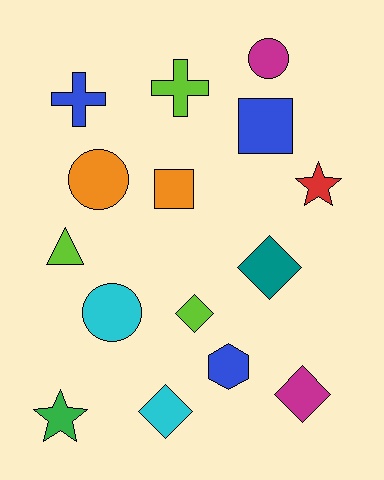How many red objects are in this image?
There is 1 red object.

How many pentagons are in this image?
There are no pentagons.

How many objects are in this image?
There are 15 objects.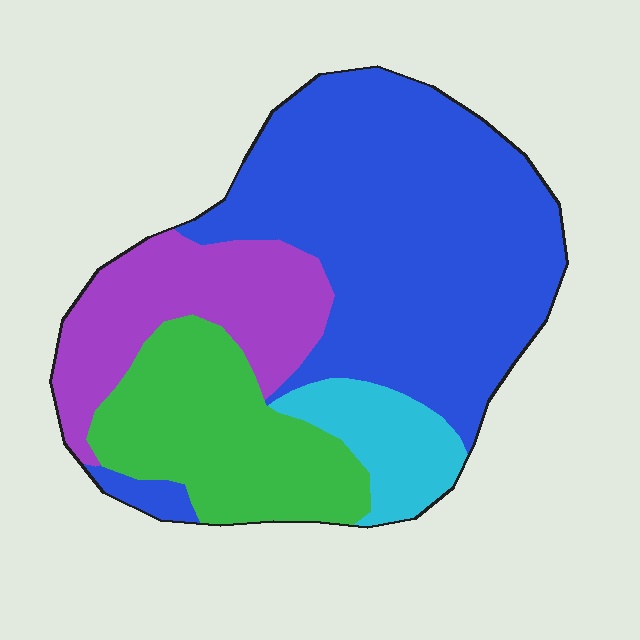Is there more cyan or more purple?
Purple.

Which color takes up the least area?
Cyan, at roughly 10%.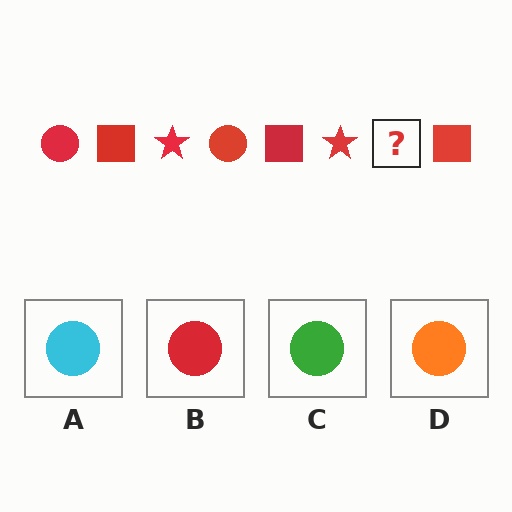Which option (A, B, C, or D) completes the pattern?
B.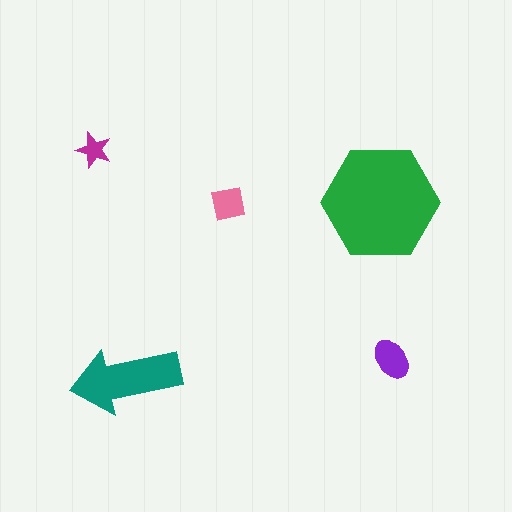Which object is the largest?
The green hexagon.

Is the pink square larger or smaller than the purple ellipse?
Smaller.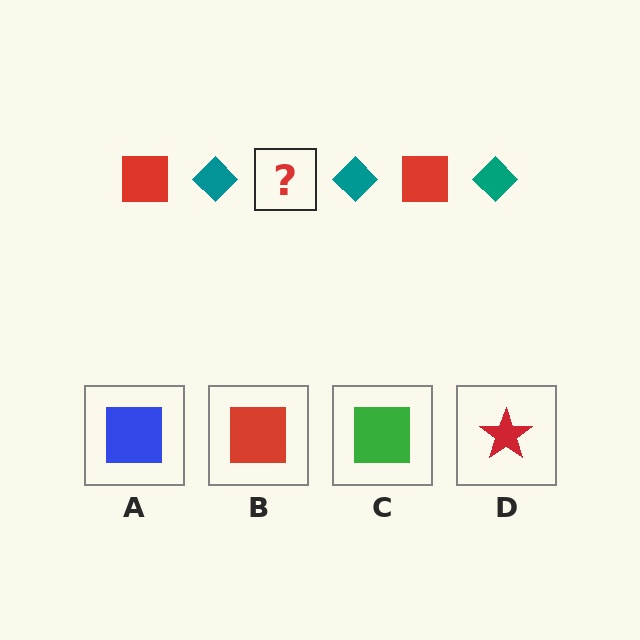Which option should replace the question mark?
Option B.